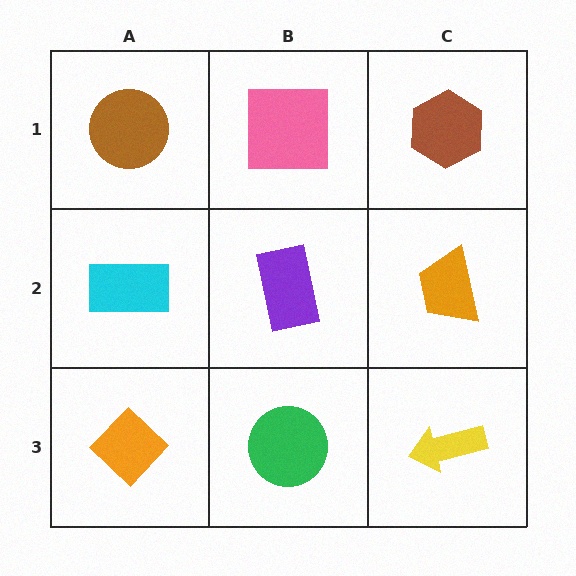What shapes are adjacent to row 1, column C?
An orange trapezoid (row 2, column C), a pink square (row 1, column B).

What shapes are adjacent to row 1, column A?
A cyan rectangle (row 2, column A), a pink square (row 1, column B).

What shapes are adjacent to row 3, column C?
An orange trapezoid (row 2, column C), a green circle (row 3, column B).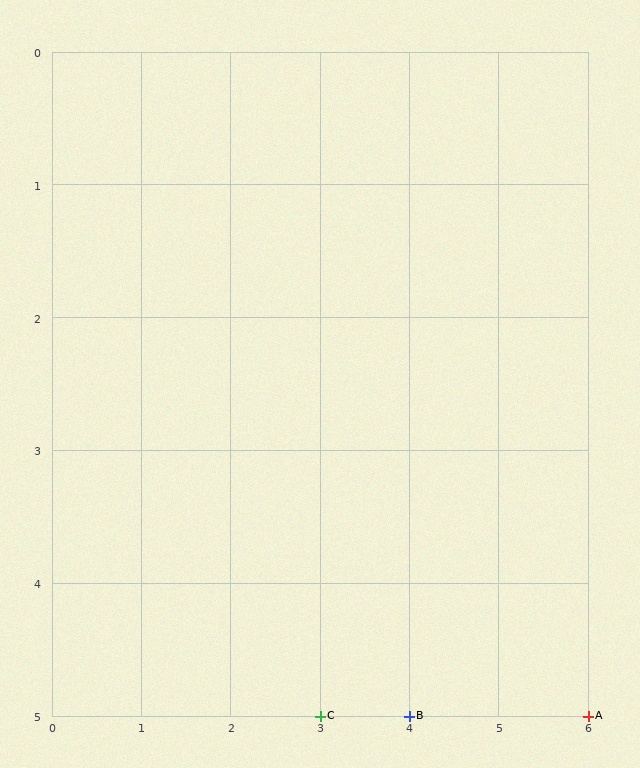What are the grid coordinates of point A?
Point A is at grid coordinates (6, 5).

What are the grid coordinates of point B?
Point B is at grid coordinates (4, 5).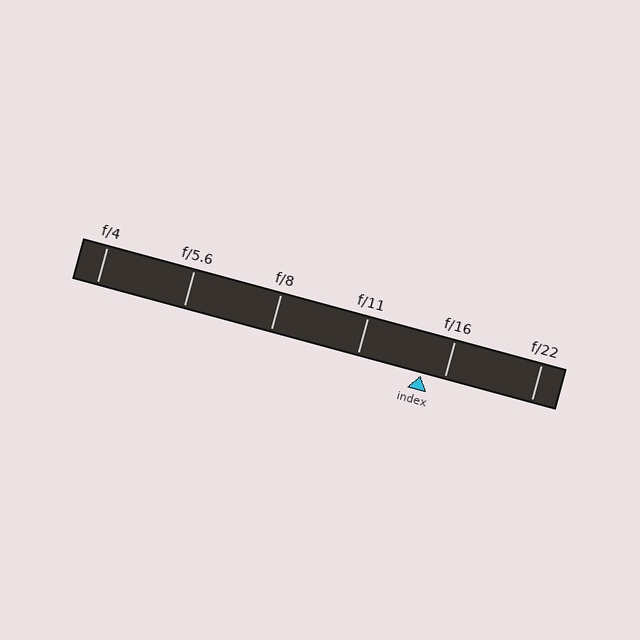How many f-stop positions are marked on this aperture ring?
There are 6 f-stop positions marked.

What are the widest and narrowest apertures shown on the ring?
The widest aperture shown is f/4 and the narrowest is f/22.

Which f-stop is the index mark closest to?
The index mark is closest to f/16.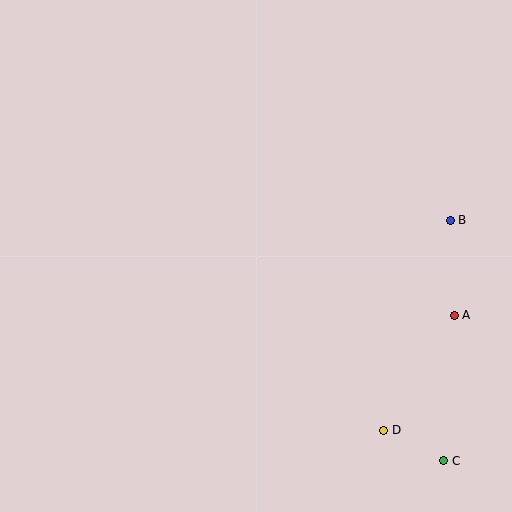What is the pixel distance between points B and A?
The distance between B and A is 95 pixels.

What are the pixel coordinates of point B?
Point B is at (450, 220).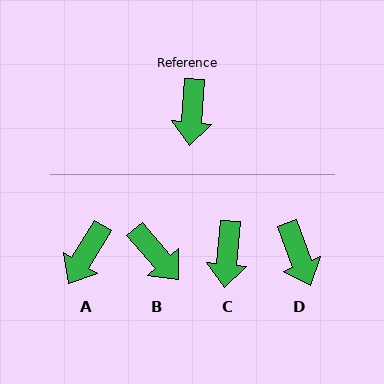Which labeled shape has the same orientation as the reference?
C.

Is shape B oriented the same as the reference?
No, it is off by about 46 degrees.